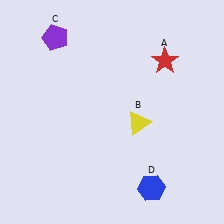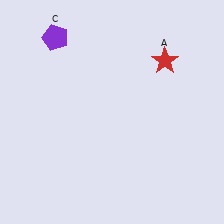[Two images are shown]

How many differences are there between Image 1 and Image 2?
There are 2 differences between the two images.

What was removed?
The blue hexagon (D), the yellow triangle (B) were removed in Image 2.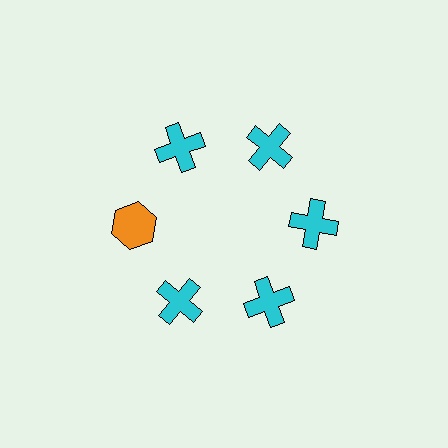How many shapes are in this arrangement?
There are 6 shapes arranged in a ring pattern.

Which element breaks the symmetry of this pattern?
The orange hexagon at roughly the 9 o'clock position breaks the symmetry. All other shapes are cyan crosses.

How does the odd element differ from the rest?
It differs in both color (orange instead of cyan) and shape (hexagon instead of cross).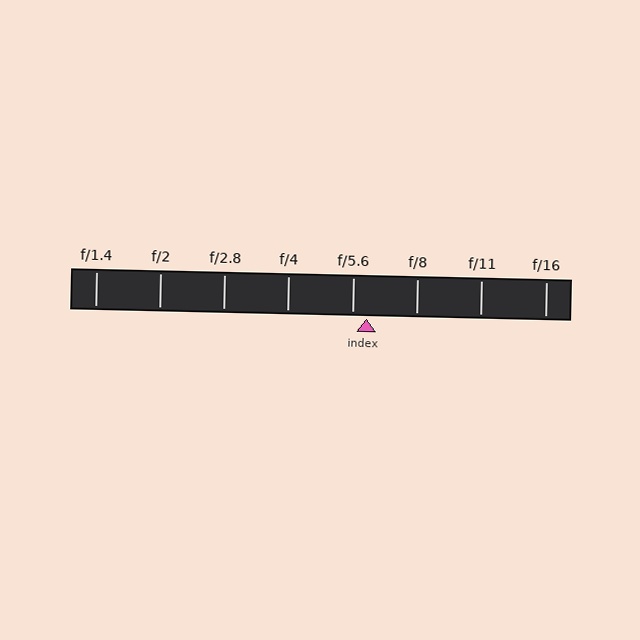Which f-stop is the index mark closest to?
The index mark is closest to f/5.6.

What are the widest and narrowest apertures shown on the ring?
The widest aperture shown is f/1.4 and the narrowest is f/16.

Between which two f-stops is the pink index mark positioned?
The index mark is between f/5.6 and f/8.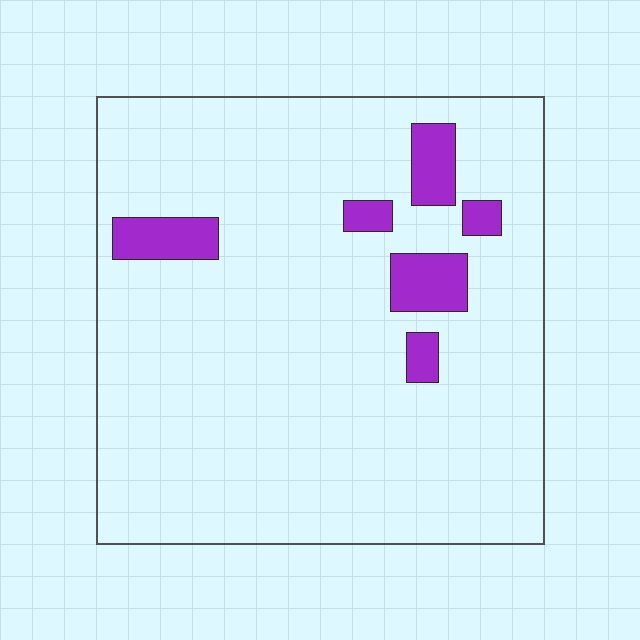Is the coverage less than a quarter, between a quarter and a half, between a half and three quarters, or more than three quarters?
Less than a quarter.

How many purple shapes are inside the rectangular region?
6.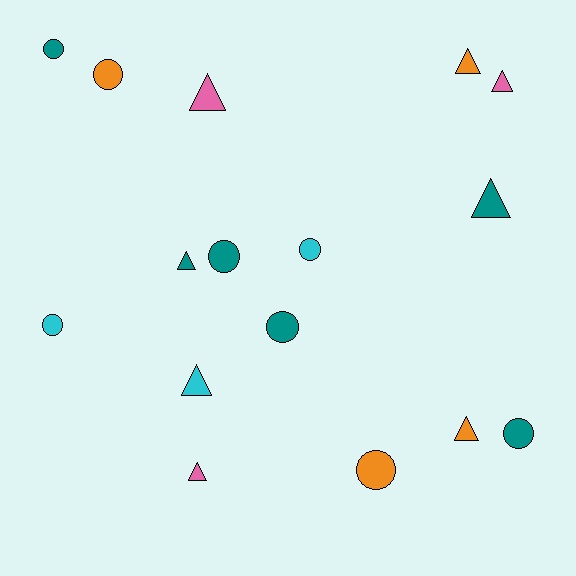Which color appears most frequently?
Teal, with 6 objects.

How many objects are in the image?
There are 16 objects.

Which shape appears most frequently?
Triangle, with 8 objects.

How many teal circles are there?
There are 4 teal circles.